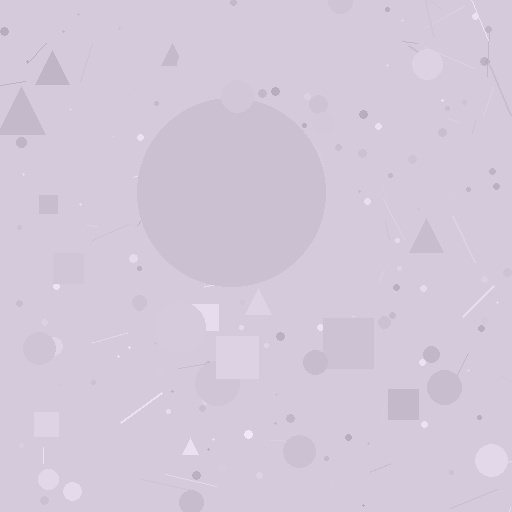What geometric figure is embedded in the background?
A circle is embedded in the background.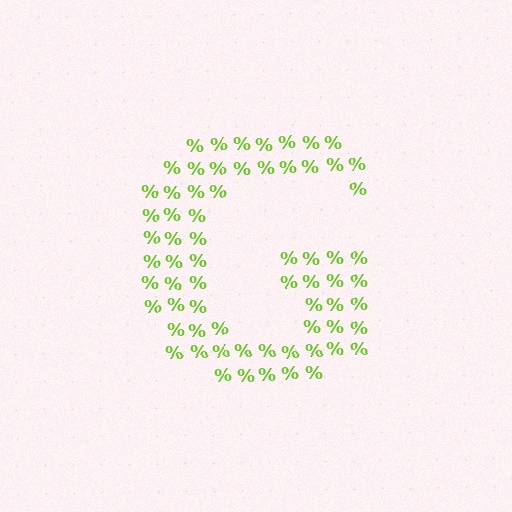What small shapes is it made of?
It is made of small percent signs.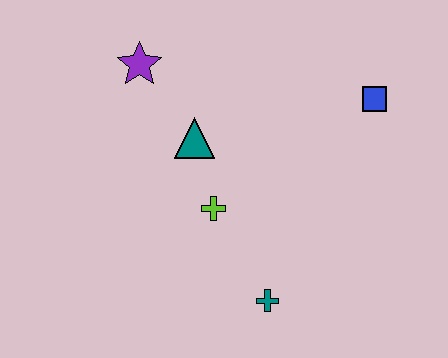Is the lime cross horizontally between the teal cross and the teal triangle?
Yes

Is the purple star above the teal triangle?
Yes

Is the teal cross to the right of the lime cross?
Yes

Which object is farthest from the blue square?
The purple star is farthest from the blue square.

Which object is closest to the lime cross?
The teal triangle is closest to the lime cross.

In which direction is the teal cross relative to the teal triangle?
The teal cross is below the teal triangle.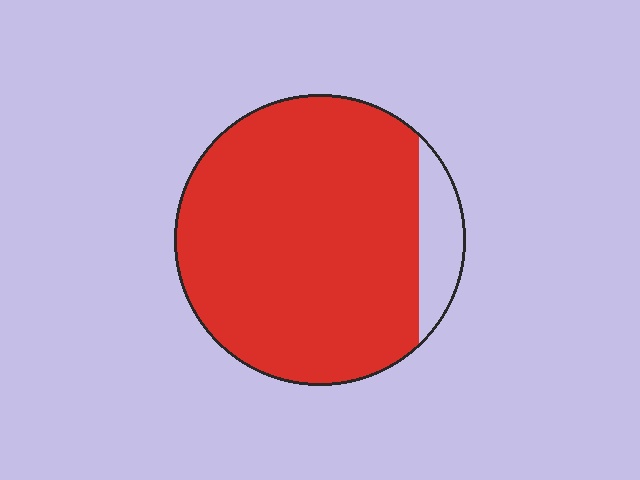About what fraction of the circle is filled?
About nine tenths (9/10).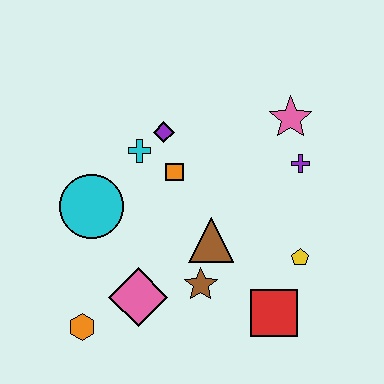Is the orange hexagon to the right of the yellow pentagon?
No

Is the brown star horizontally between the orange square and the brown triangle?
Yes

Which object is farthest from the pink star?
The orange hexagon is farthest from the pink star.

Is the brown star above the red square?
Yes